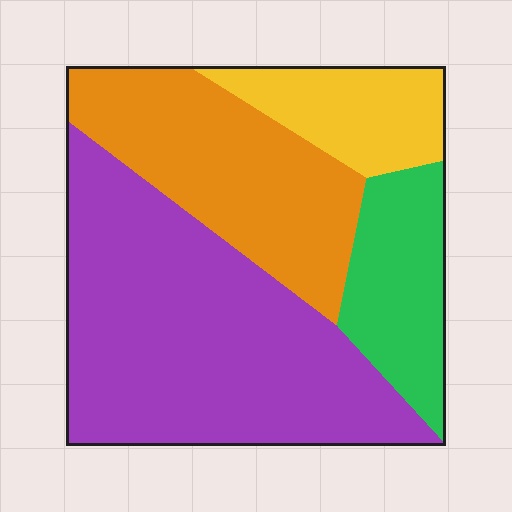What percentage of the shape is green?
Green covers 15% of the shape.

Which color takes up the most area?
Purple, at roughly 45%.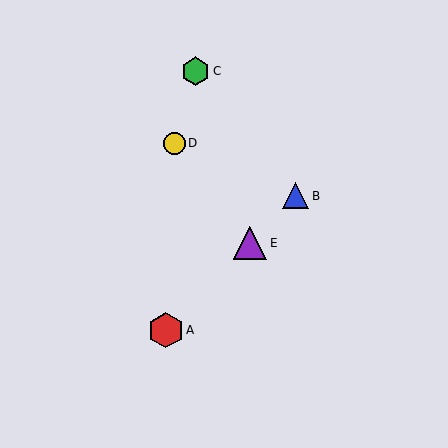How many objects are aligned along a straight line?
3 objects (A, B, E) are aligned along a straight line.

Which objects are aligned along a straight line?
Objects A, B, E are aligned along a straight line.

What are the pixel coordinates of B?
Object B is at (296, 196).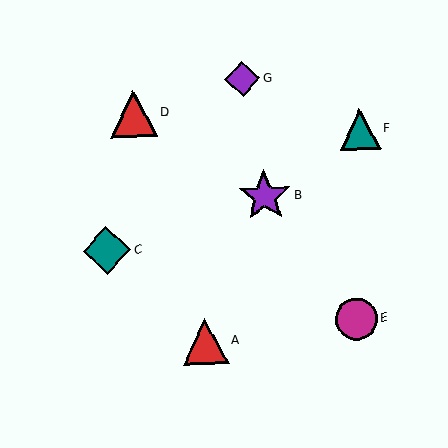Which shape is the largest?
The purple star (labeled B) is the largest.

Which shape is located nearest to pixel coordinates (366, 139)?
The teal triangle (labeled F) at (360, 129) is nearest to that location.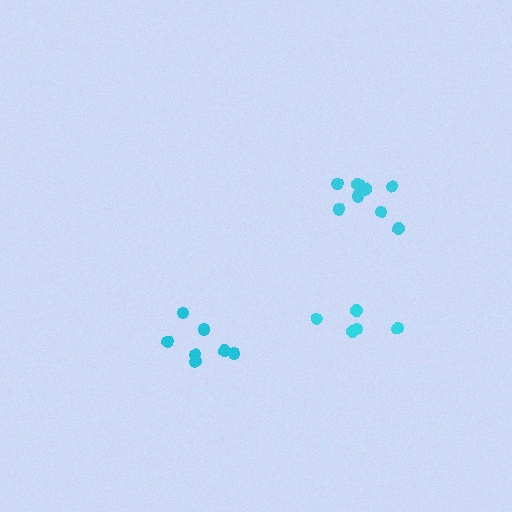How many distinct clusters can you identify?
There are 3 distinct clusters.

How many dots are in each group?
Group 1: 9 dots, Group 2: 5 dots, Group 3: 7 dots (21 total).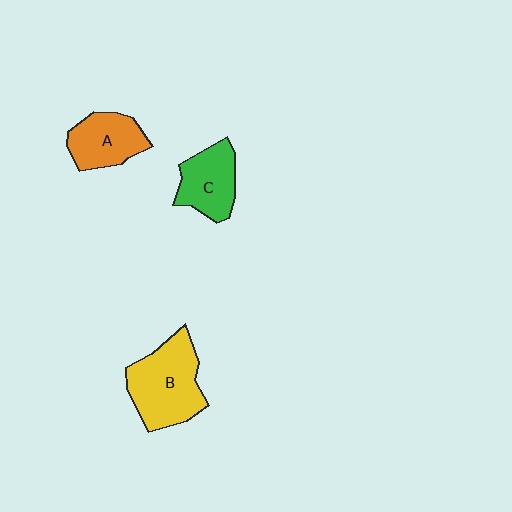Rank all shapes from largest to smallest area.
From largest to smallest: B (yellow), C (green), A (orange).